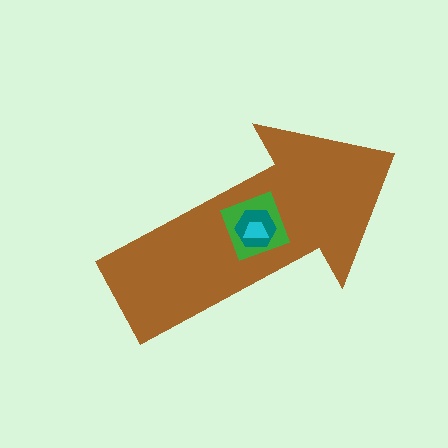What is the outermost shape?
The brown arrow.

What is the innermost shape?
The cyan trapezoid.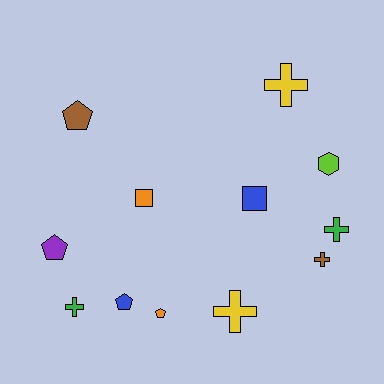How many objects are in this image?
There are 12 objects.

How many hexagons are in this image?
There is 1 hexagon.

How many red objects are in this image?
There are no red objects.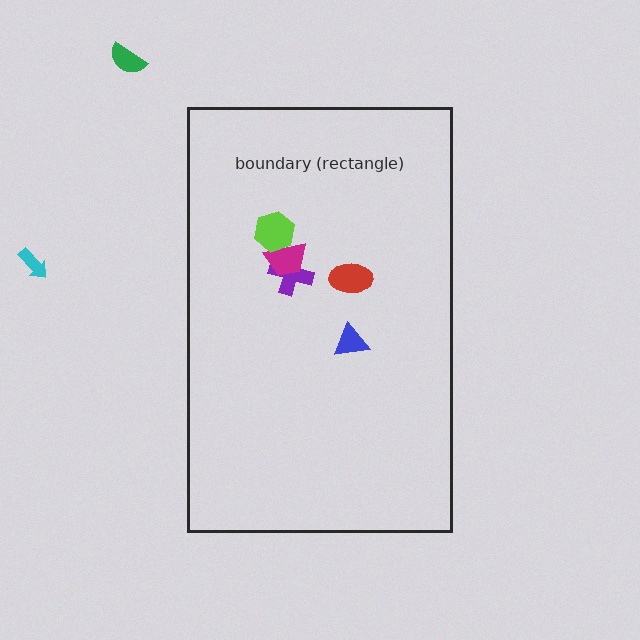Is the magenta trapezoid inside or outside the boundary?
Inside.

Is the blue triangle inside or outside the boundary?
Inside.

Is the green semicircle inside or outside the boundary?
Outside.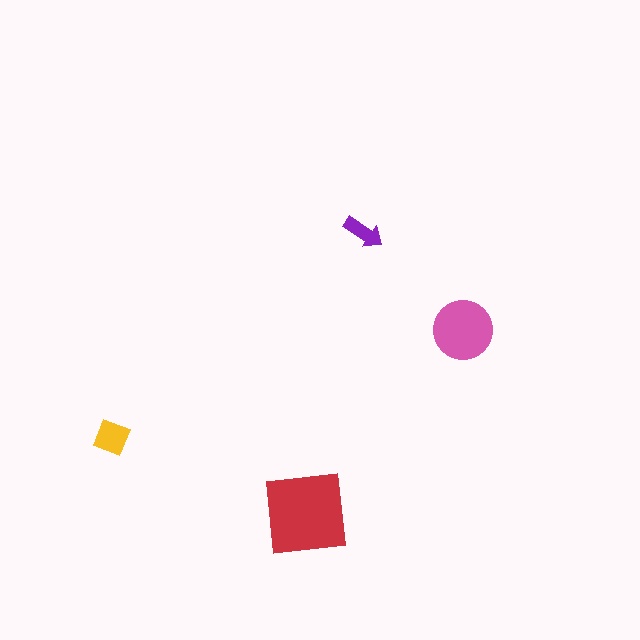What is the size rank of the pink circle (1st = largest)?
2nd.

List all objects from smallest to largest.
The purple arrow, the yellow square, the pink circle, the red square.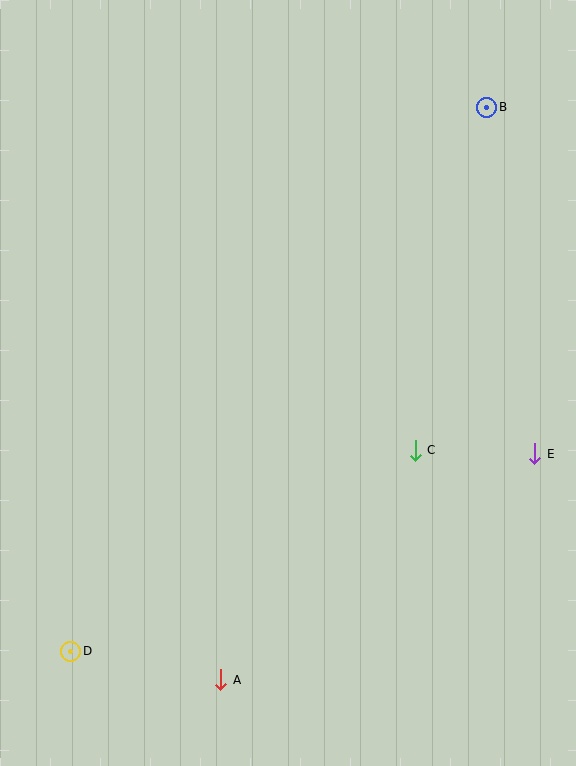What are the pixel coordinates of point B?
Point B is at (487, 107).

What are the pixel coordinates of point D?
Point D is at (71, 651).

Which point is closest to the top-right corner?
Point B is closest to the top-right corner.